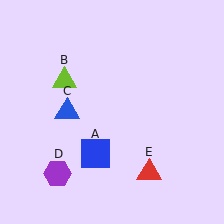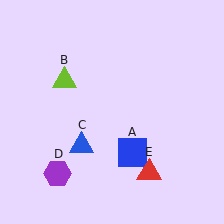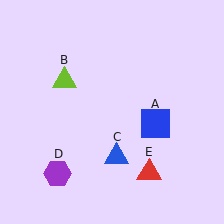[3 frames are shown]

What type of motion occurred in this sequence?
The blue square (object A), blue triangle (object C) rotated counterclockwise around the center of the scene.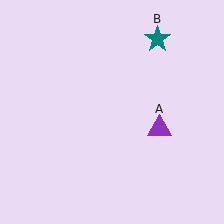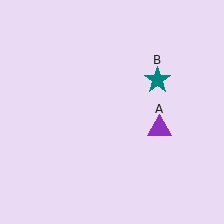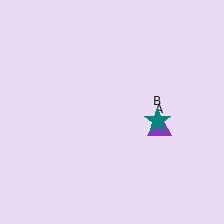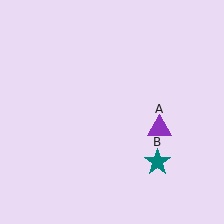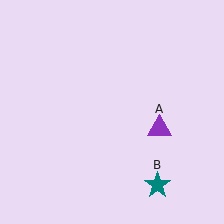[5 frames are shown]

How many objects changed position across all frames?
1 object changed position: teal star (object B).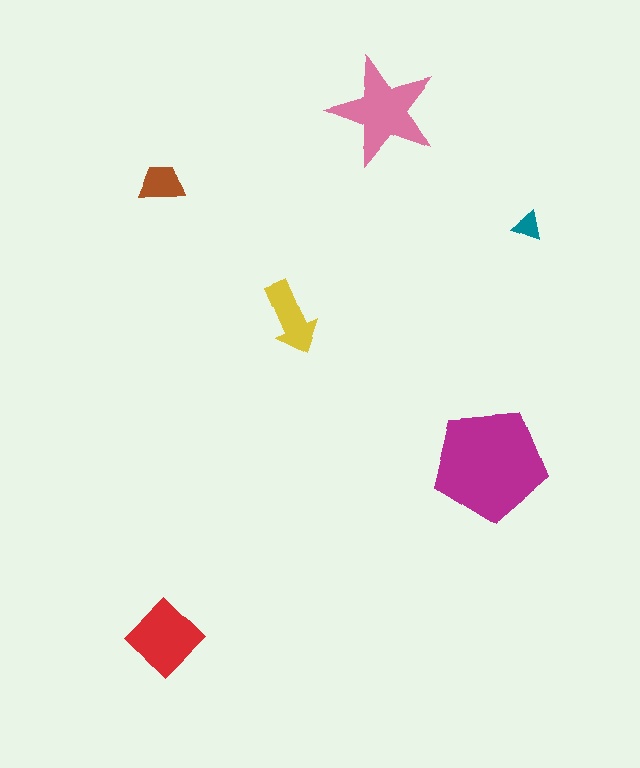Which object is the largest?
The magenta pentagon.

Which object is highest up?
The pink star is topmost.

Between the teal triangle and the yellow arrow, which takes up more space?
The yellow arrow.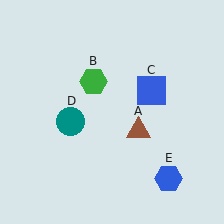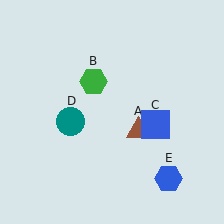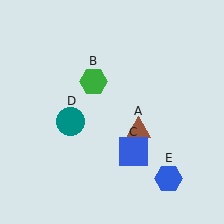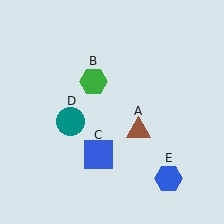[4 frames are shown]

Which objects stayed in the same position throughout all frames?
Brown triangle (object A) and green hexagon (object B) and teal circle (object D) and blue hexagon (object E) remained stationary.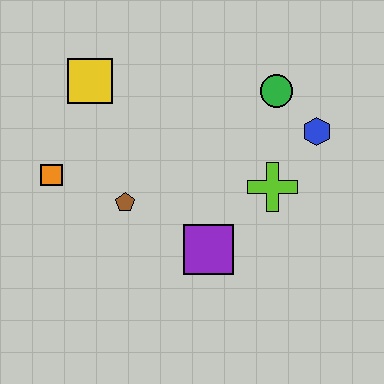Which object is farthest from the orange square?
The blue hexagon is farthest from the orange square.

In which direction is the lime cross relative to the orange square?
The lime cross is to the right of the orange square.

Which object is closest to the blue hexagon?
The green circle is closest to the blue hexagon.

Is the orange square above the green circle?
No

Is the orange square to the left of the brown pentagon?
Yes